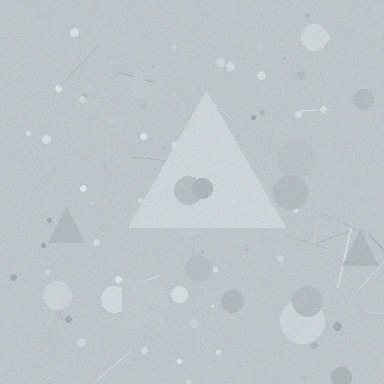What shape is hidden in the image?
A triangle is hidden in the image.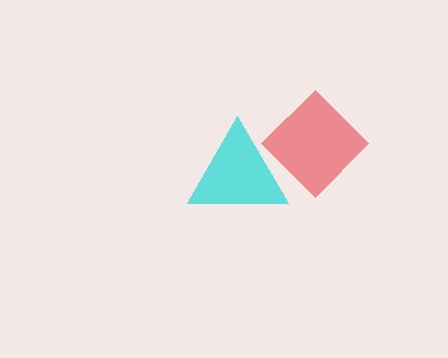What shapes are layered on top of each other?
The layered shapes are: a cyan triangle, a red diamond.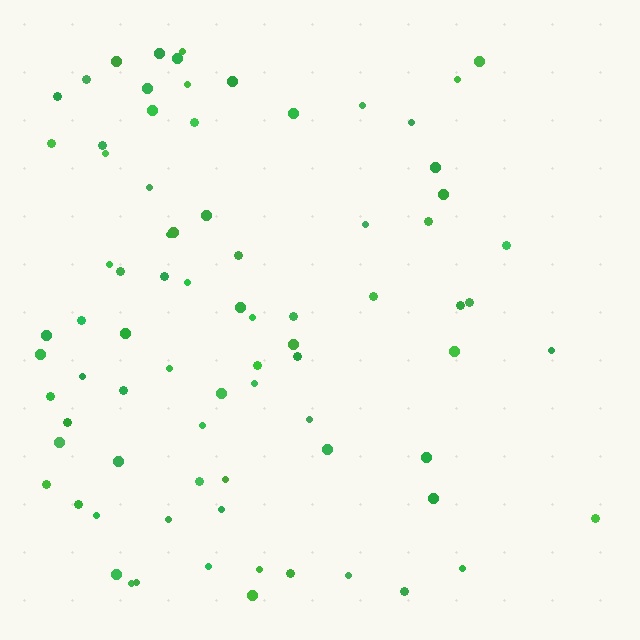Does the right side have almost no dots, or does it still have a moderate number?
Still a moderate number, just noticeably fewer than the left.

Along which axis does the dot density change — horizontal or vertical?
Horizontal.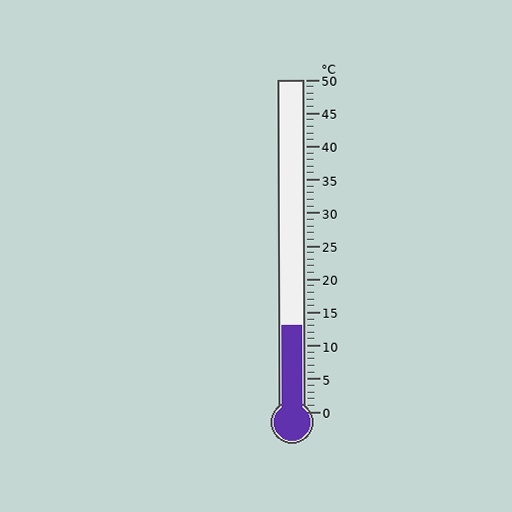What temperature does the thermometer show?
The thermometer shows approximately 13°C.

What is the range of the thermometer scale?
The thermometer scale ranges from 0°C to 50°C.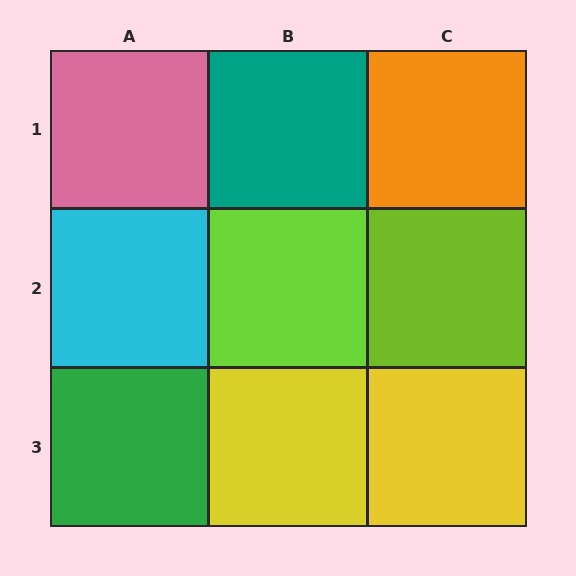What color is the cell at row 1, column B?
Teal.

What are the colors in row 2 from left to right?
Cyan, lime, lime.